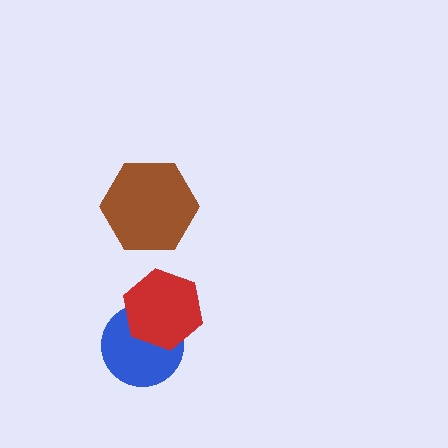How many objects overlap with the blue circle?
1 object overlaps with the blue circle.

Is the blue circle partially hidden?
Yes, it is partially covered by another shape.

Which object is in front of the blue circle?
The red hexagon is in front of the blue circle.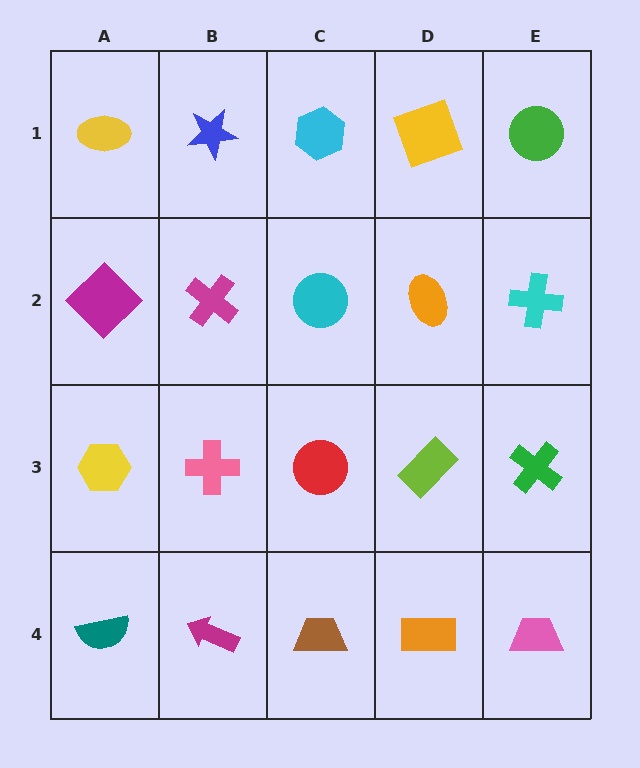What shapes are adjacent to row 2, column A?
A yellow ellipse (row 1, column A), a yellow hexagon (row 3, column A), a magenta cross (row 2, column B).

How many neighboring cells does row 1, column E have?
2.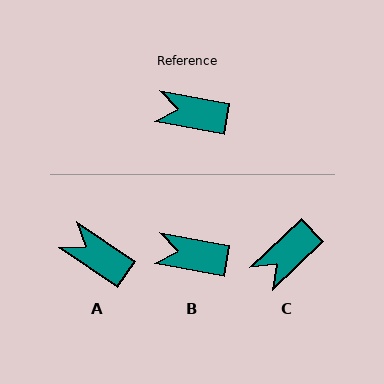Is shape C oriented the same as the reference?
No, it is off by about 54 degrees.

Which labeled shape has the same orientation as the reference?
B.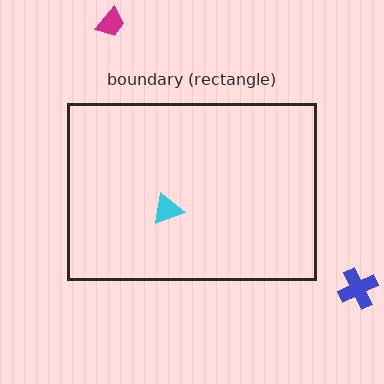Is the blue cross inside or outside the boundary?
Outside.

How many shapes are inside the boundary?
1 inside, 2 outside.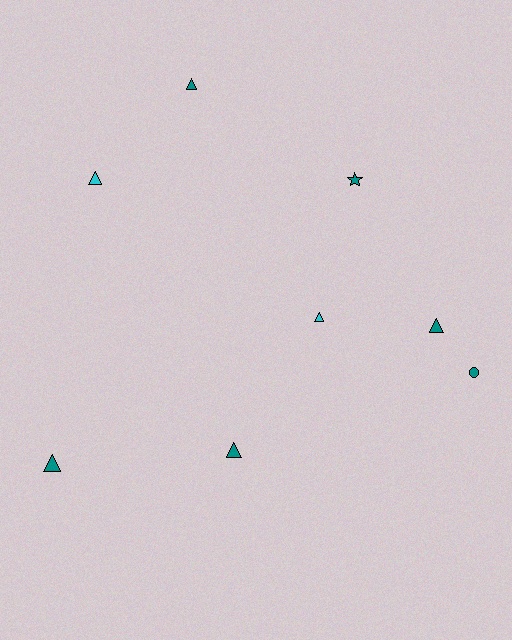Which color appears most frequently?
Teal, with 6 objects.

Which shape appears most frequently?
Triangle, with 6 objects.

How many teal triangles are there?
There are 4 teal triangles.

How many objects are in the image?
There are 8 objects.